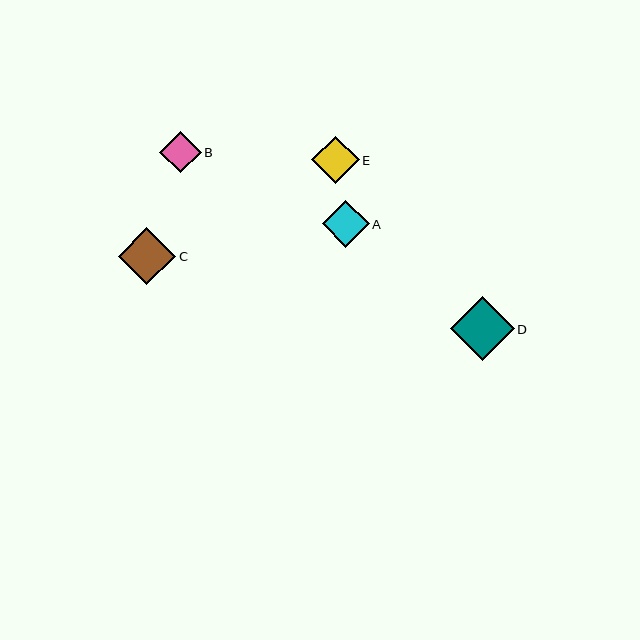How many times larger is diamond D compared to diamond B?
Diamond D is approximately 1.5 times the size of diamond B.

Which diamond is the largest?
Diamond D is the largest with a size of approximately 64 pixels.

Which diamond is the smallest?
Diamond B is the smallest with a size of approximately 42 pixels.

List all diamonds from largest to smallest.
From largest to smallest: D, C, E, A, B.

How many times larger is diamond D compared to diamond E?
Diamond D is approximately 1.4 times the size of diamond E.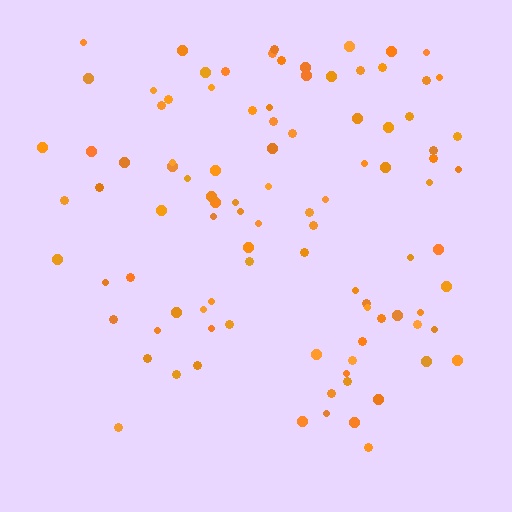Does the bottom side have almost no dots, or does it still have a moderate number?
Still a moderate number, just noticeably fewer than the top.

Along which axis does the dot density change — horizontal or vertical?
Vertical.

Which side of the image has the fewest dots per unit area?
The bottom.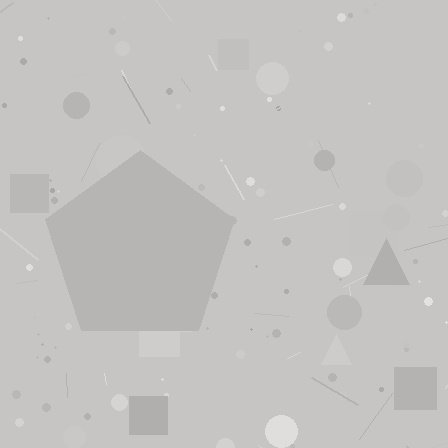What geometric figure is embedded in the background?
A pentagon is embedded in the background.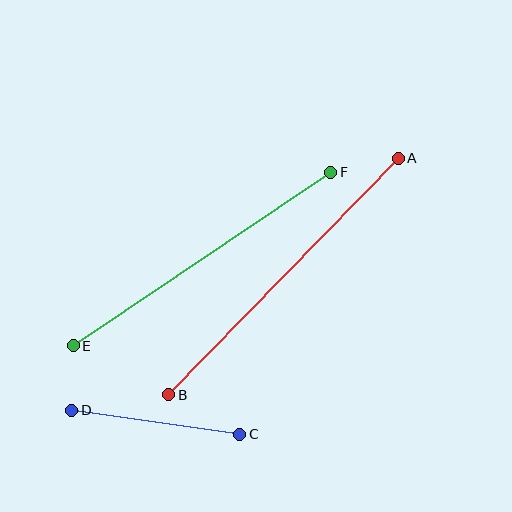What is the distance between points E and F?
The distance is approximately 311 pixels.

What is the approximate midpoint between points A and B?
The midpoint is at approximately (283, 277) pixels.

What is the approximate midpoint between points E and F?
The midpoint is at approximately (202, 259) pixels.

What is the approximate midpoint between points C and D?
The midpoint is at approximately (156, 422) pixels.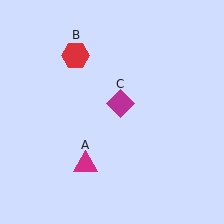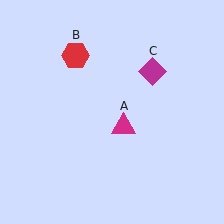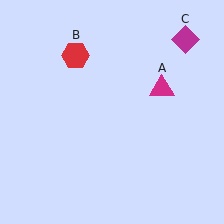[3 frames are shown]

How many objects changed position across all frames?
2 objects changed position: magenta triangle (object A), magenta diamond (object C).